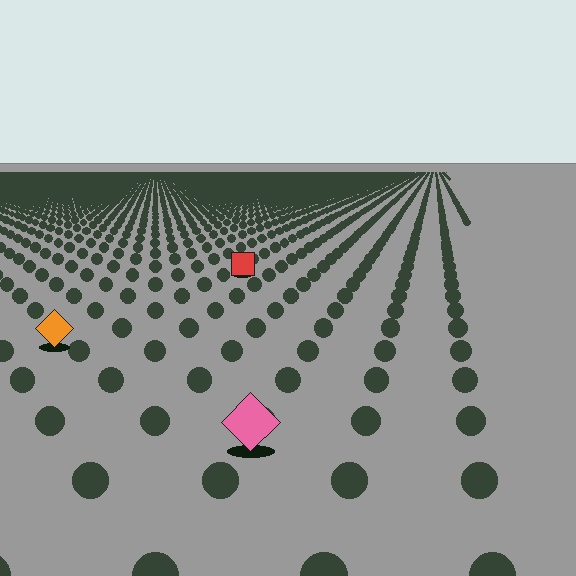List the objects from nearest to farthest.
From nearest to farthest: the pink diamond, the orange diamond, the red square.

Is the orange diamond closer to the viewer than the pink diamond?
No. The pink diamond is closer — you can tell from the texture gradient: the ground texture is coarser near it.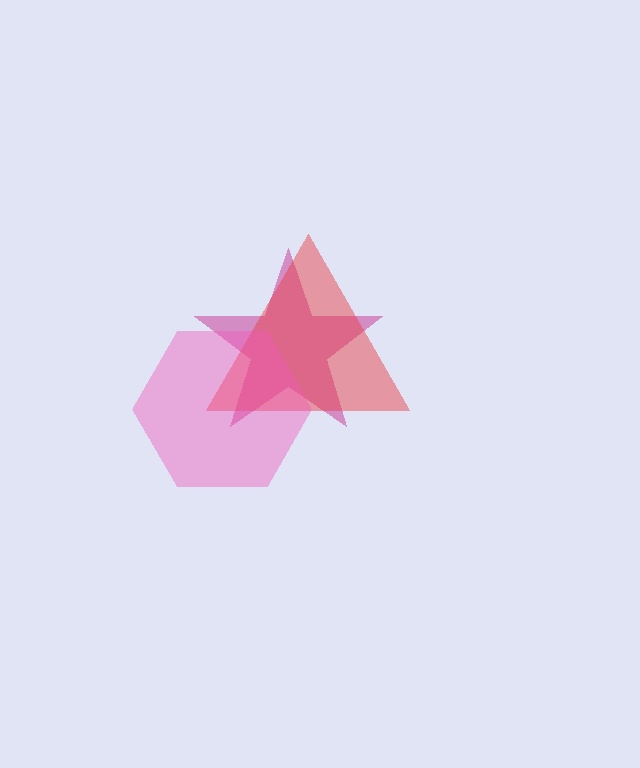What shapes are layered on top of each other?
The layered shapes are: a magenta star, a red triangle, a pink hexagon.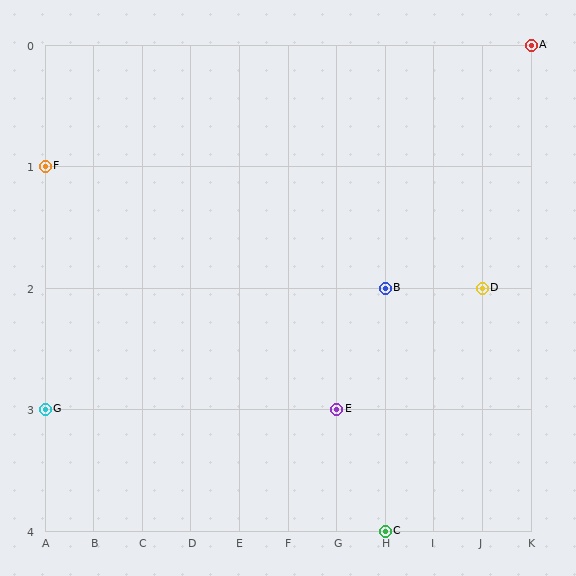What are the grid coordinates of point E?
Point E is at grid coordinates (G, 3).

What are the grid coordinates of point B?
Point B is at grid coordinates (H, 2).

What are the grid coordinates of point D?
Point D is at grid coordinates (J, 2).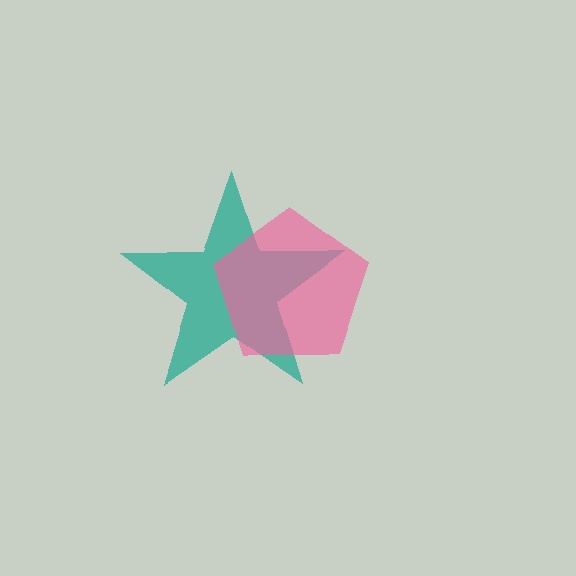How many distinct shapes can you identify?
There are 2 distinct shapes: a teal star, a pink pentagon.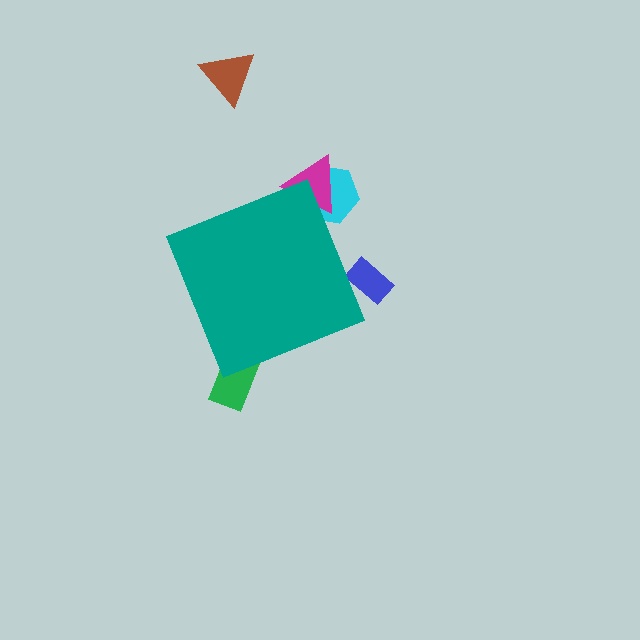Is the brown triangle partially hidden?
No, the brown triangle is fully visible.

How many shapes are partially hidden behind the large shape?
4 shapes are partially hidden.